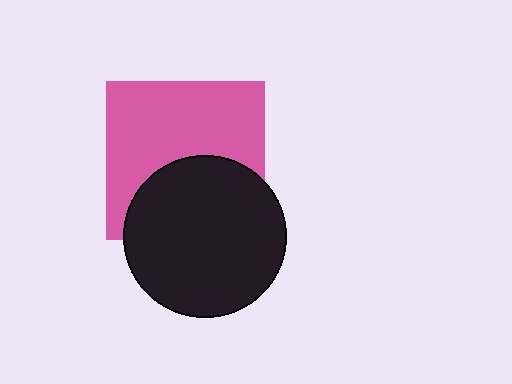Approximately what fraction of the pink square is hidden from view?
Roughly 40% of the pink square is hidden behind the black circle.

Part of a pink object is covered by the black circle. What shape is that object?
It is a square.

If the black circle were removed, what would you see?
You would see the complete pink square.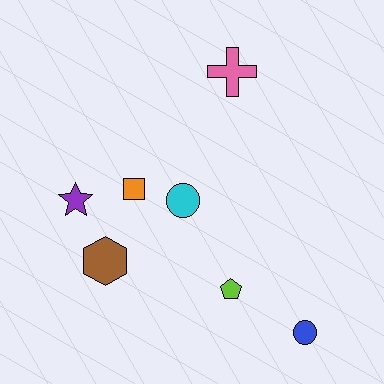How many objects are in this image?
There are 7 objects.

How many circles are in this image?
There are 2 circles.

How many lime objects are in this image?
There is 1 lime object.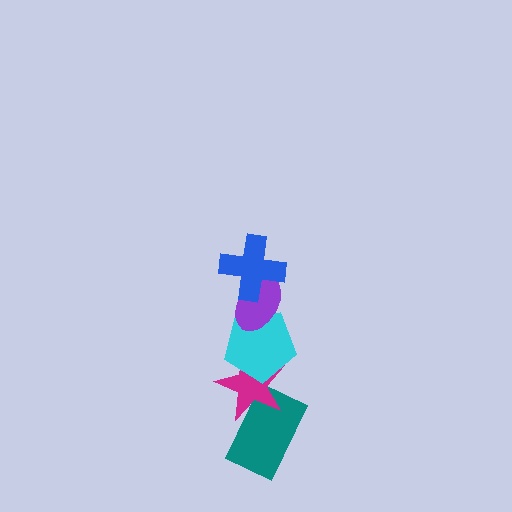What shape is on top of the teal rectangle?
The magenta star is on top of the teal rectangle.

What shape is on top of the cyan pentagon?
The purple ellipse is on top of the cyan pentagon.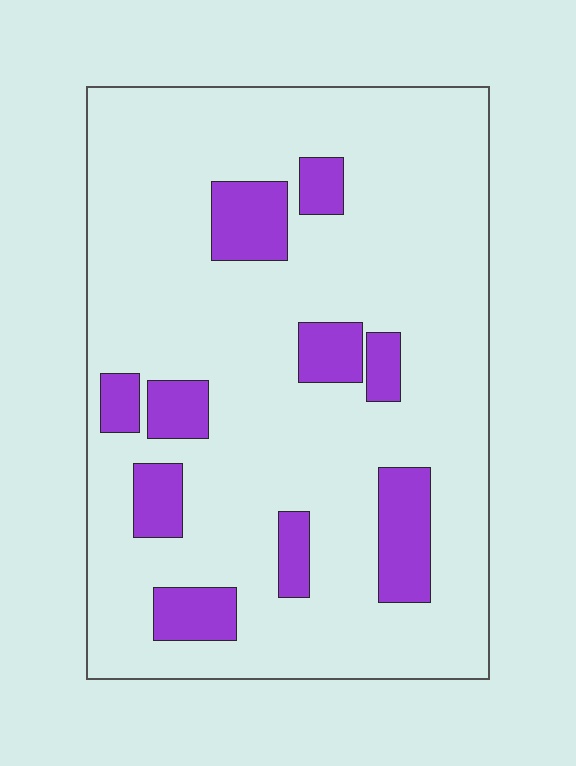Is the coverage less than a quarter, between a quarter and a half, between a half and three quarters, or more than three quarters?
Less than a quarter.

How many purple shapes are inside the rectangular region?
10.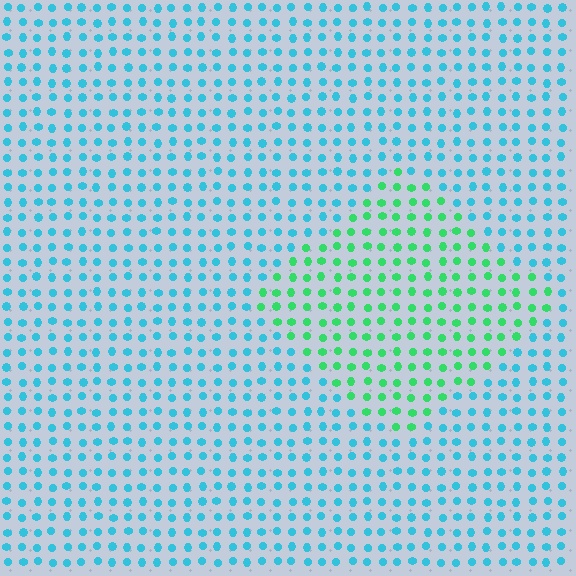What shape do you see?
I see a diamond.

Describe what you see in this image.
The image is filled with small cyan elements in a uniform arrangement. A diamond-shaped region is visible where the elements are tinted to a slightly different hue, forming a subtle color boundary.